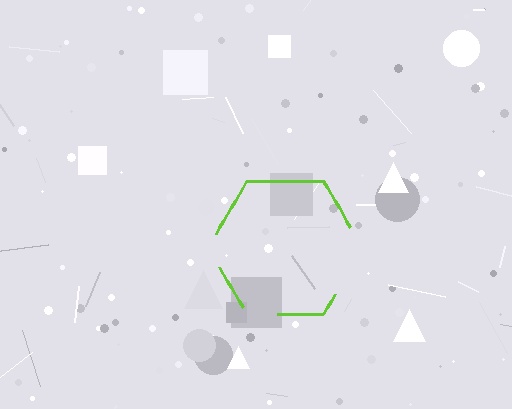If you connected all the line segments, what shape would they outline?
They would outline a hexagon.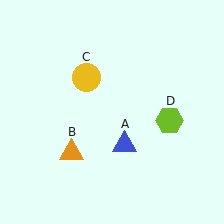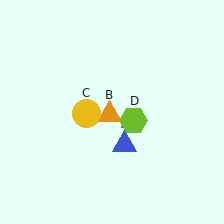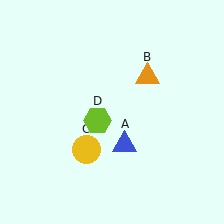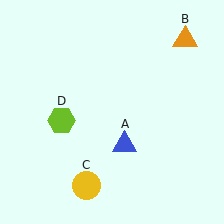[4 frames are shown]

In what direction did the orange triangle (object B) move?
The orange triangle (object B) moved up and to the right.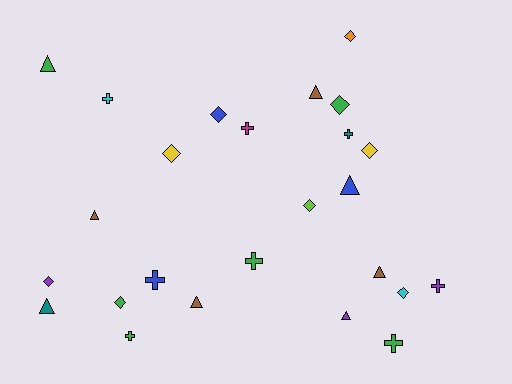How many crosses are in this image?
There are 8 crosses.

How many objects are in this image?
There are 25 objects.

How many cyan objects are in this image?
There are 2 cyan objects.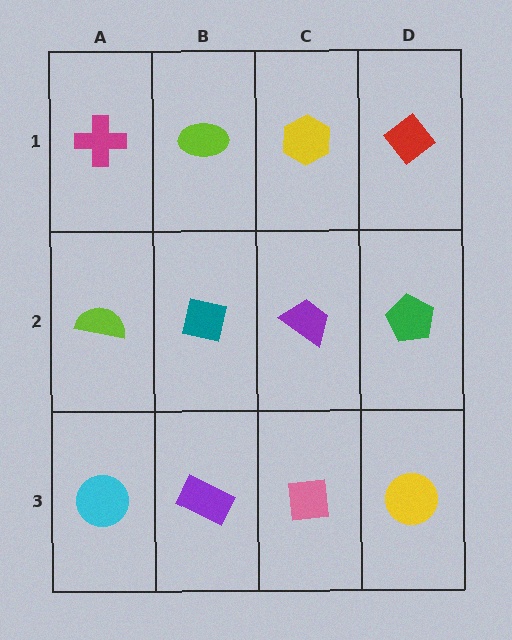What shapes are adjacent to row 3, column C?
A purple trapezoid (row 2, column C), a purple rectangle (row 3, column B), a yellow circle (row 3, column D).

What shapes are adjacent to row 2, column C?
A yellow hexagon (row 1, column C), a pink square (row 3, column C), a teal square (row 2, column B), a green pentagon (row 2, column D).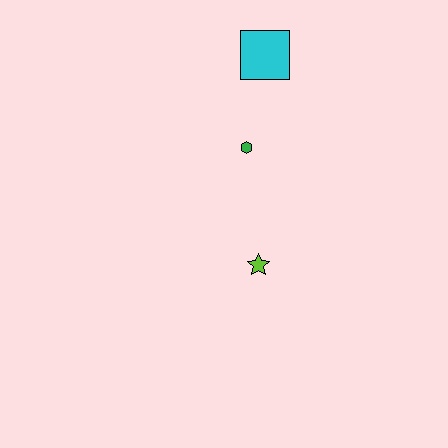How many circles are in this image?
There are no circles.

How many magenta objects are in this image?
There are no magenta objects.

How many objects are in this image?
There are 3 objects.